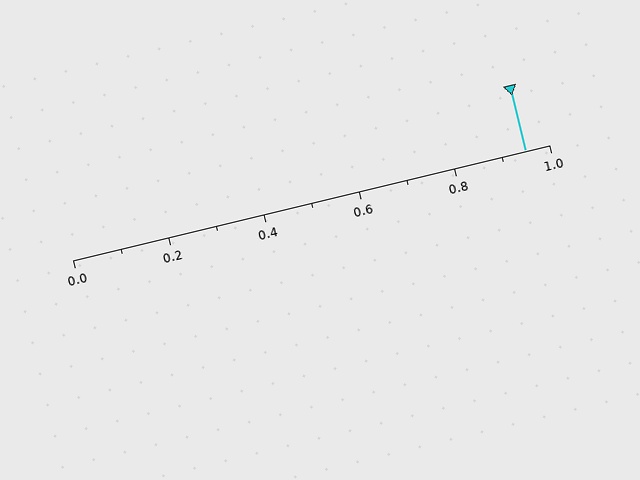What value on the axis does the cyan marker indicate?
The marker indicates approximately 0.95.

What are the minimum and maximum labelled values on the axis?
The axis runs from 0.0 to 1.0.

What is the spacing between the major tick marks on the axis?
The major ticks are spaced 0.2 apart.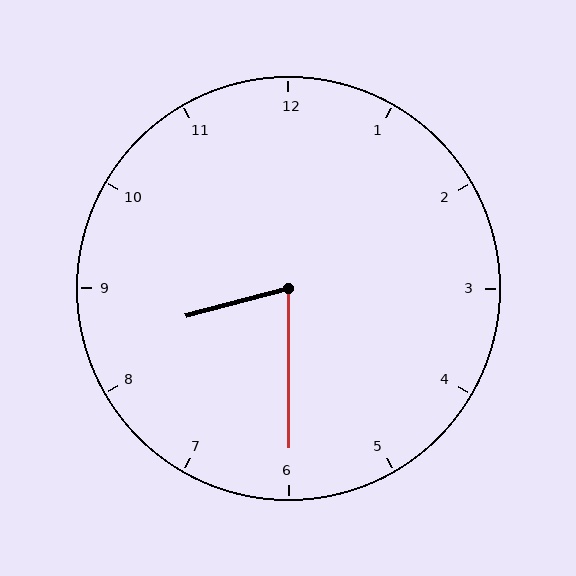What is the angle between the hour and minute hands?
Approximately 75 degrees.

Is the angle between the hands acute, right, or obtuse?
It is acute.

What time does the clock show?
8:30.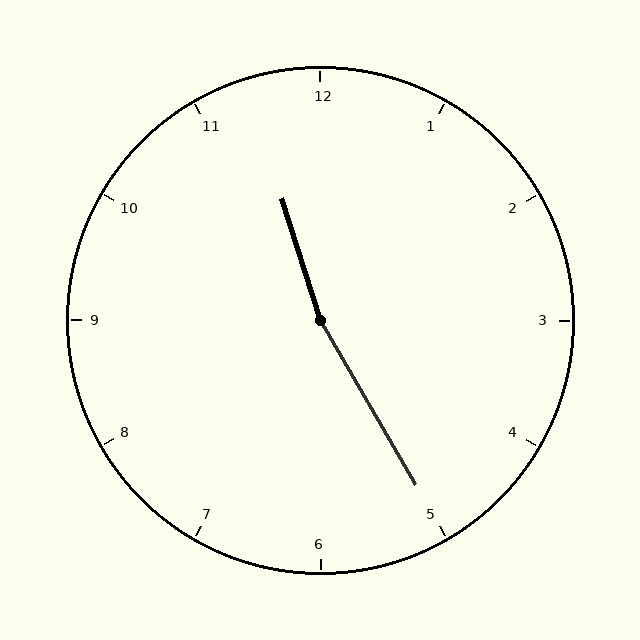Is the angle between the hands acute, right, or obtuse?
It is obtuse.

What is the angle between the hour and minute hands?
Approximately 168 degrees.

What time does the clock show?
11:25.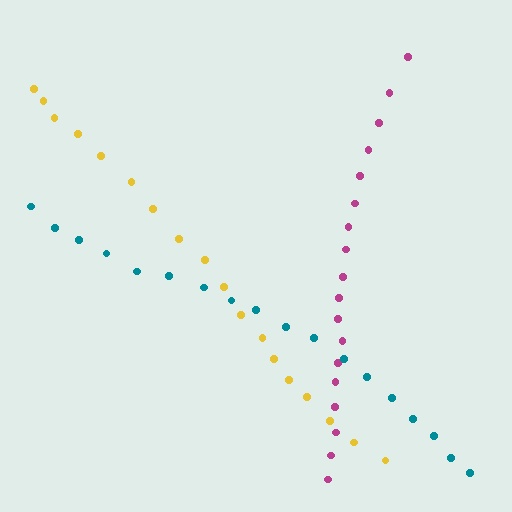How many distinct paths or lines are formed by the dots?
There are 3 distinct paths.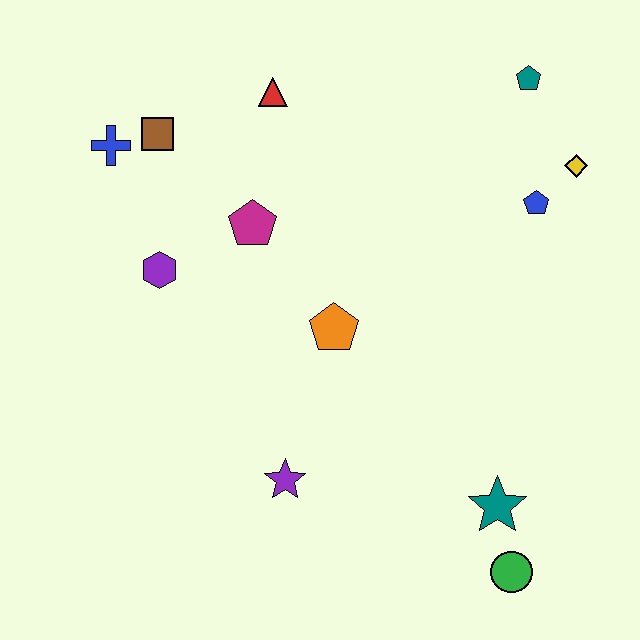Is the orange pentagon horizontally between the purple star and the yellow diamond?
Yes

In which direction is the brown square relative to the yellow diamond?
The brown square is to the left of the yellow diamond.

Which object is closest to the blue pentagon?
The yellow diamond is closest to the blue pentagon.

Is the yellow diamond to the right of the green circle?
Yes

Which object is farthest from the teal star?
The blue cross is farthest from the teal star.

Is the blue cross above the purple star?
Yes